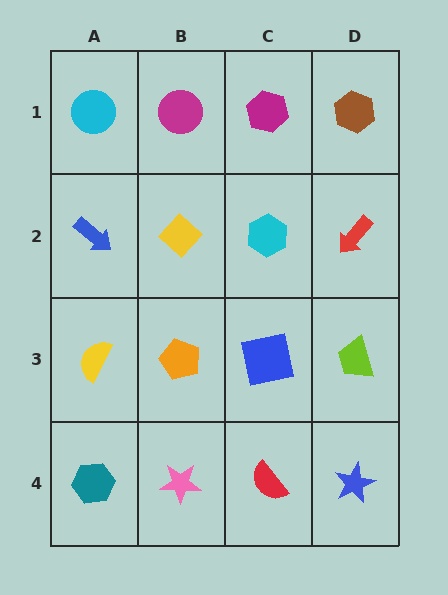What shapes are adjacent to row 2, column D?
A brown hexagon (row 1, column D), a lime trapezoid (row 3, column D), a cyan hexagon (row 2, column C).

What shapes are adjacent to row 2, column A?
A cyan circle (row 1, column A), a yellow semicircle (row 3, column A), a yellow diamond (row 2, column B).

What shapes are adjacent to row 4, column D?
A lime trapezoid (row 3, column D), a red semicircle (row 4, column C).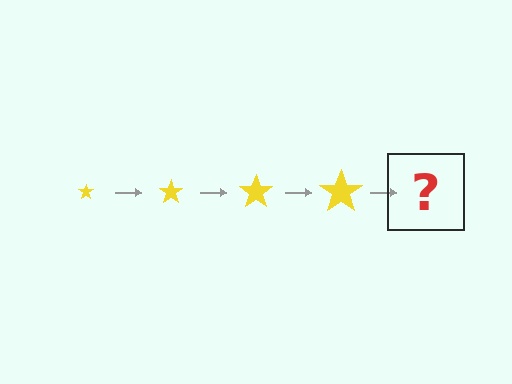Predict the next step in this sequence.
The next step is a yellow star, larger than the previous one.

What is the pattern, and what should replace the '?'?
The pattern is that the star gets progressively larger each step. The '?' should be a yellow star, larger than the previous one.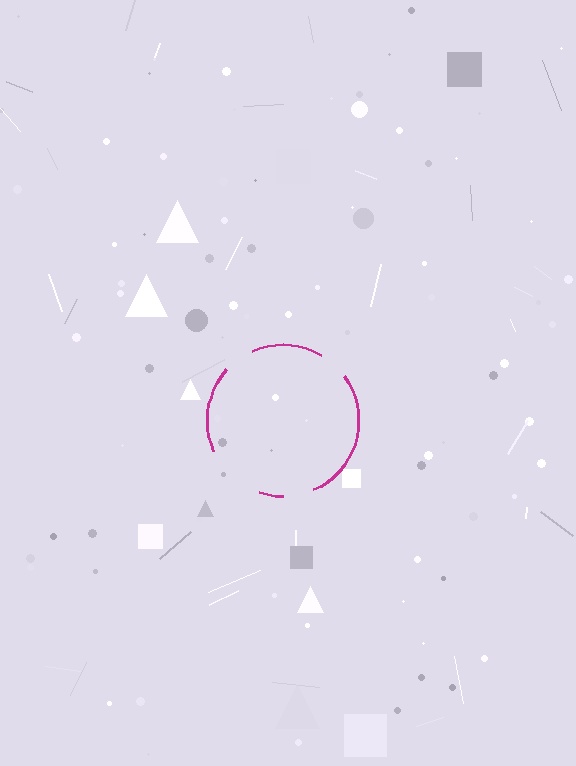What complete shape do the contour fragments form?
The contour fragments form a circle.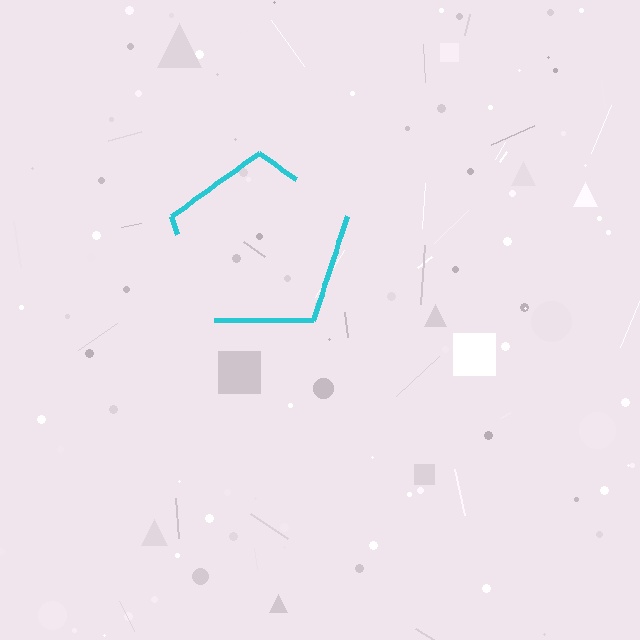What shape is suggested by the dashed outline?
The dashed outline suggests a pentagon.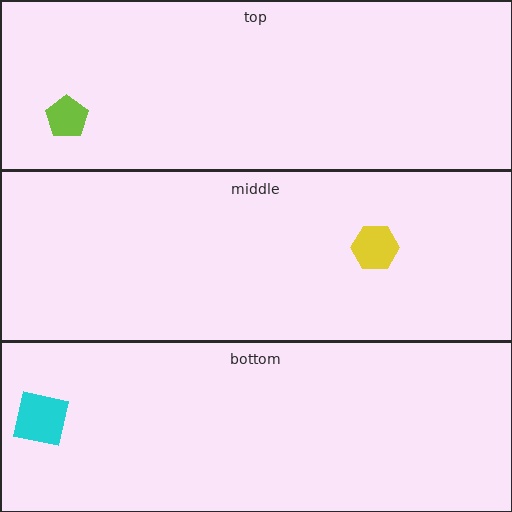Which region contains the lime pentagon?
The top region.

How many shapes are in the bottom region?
1.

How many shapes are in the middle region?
1.